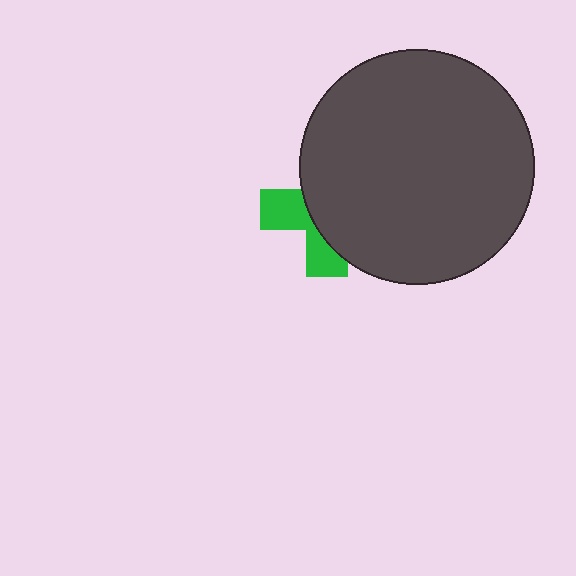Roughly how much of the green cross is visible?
A small part of it is visible (roughly 36%).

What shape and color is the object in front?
The object in front is a dark gray circle.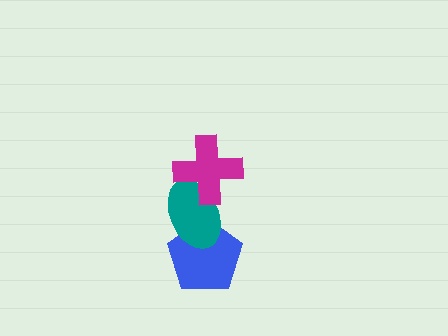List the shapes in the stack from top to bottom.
From top to bottom: the magenta cross, the teal ellipse, the blue pentagon.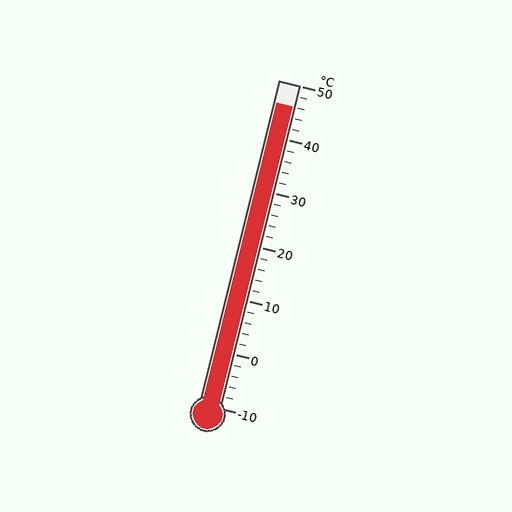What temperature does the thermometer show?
The thermometer shows approximately 46°C.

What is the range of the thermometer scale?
The thermometer scale ranges from -10°C to 50°C.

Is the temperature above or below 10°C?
The temperature is above 10°C.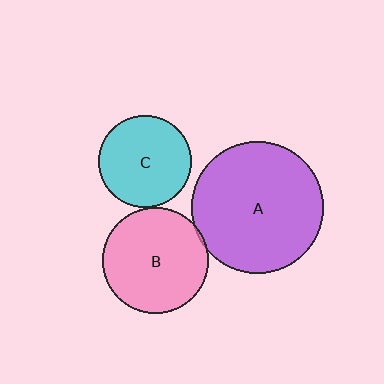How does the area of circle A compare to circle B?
Approximately 1.6 times.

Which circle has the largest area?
Circle A (purple).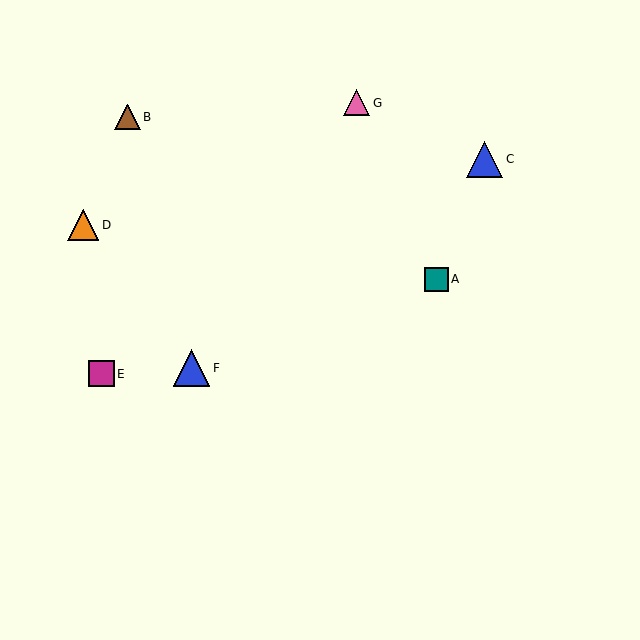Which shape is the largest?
The blue triangle (labeled F) is the largest.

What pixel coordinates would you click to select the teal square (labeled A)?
Click at (436, 279) to select the teal square A.